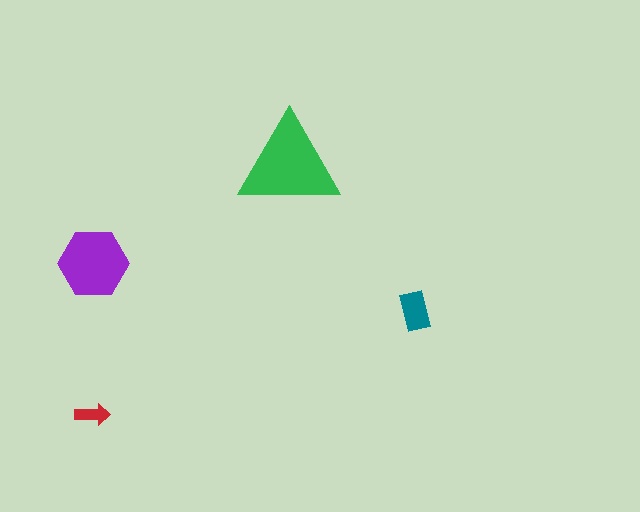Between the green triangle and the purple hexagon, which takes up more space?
The green triangle.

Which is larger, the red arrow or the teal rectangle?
The teal rectangle.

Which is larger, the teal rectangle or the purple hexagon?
The purple hexagon.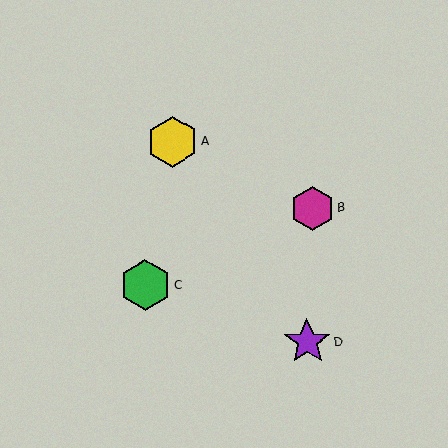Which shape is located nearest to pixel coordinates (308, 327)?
The purple star (labeled D) at (307, 341) is nearest to that location.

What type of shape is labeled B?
Shape B is a magenta hexagon.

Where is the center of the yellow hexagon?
The center of the yellow hexagon is at (172, 141).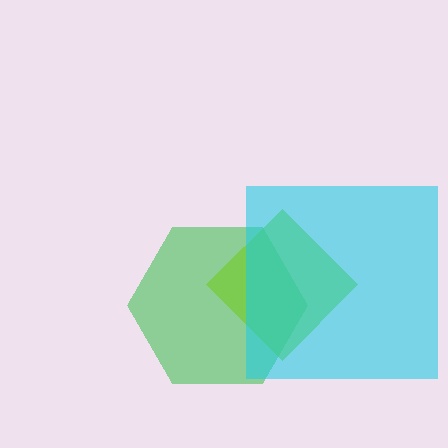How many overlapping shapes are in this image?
There are 3 overlapping shapes in the image.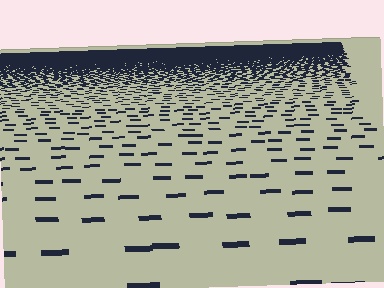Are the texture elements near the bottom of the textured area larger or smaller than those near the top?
Larger. Near the bottom, elements are closer to the viewer and appear at a bigger on-screen size.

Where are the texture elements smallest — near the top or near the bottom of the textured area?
Near the top.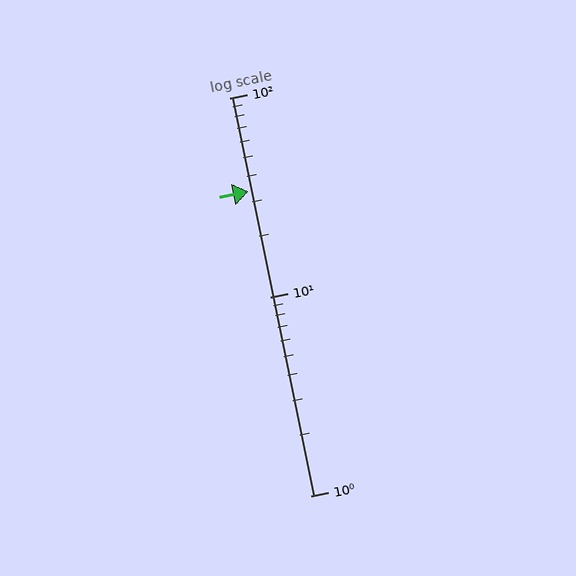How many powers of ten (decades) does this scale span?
The scale spans 2 decades, from 1 to 100.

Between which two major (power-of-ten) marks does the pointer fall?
The pointer is between 10 and 100.